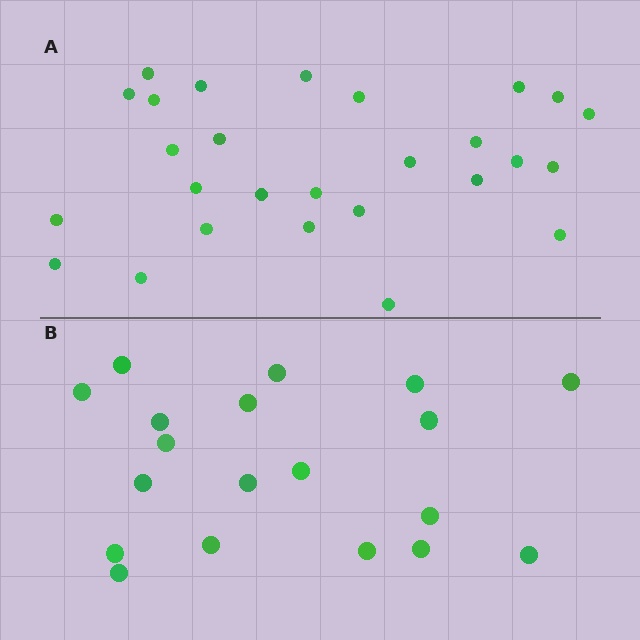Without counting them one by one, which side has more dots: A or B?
Region A (the top region) has more dots.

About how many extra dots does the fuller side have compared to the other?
Region A has roughly 8 or so more dots than region B.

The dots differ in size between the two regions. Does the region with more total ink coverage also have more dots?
No. Region B has more total ink coverage because its dots are larger, but region A actually contains more individual dots. Total area can be misleading — the number of items is what matters here.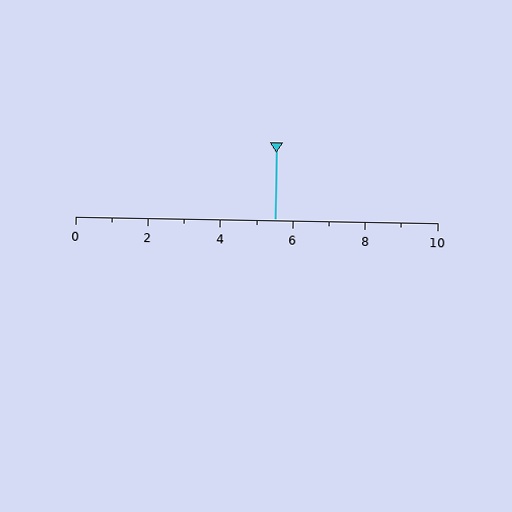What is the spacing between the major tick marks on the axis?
The major ticks are spaced 2 apart.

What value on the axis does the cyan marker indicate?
The marker indicates approximately 5.5.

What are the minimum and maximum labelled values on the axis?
The axis runs from 0 to 10.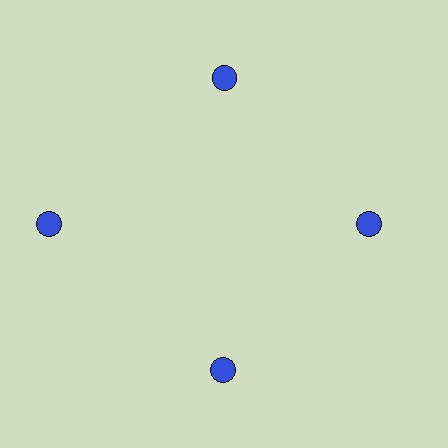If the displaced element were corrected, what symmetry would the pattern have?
It would have 4-fold rotational symmetry — the pattern would map onto itself every 90 degrees.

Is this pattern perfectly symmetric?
No. The 4 blue circles are arranged in a ring, but one element near the 9 o'clock position is pushed outward from the center, breaking the 4-fold rotational symmetry.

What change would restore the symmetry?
The symmetry would be restored by moving it inward, back onto the ring so that all 4 circles sit at equal angles and equal distance from the center.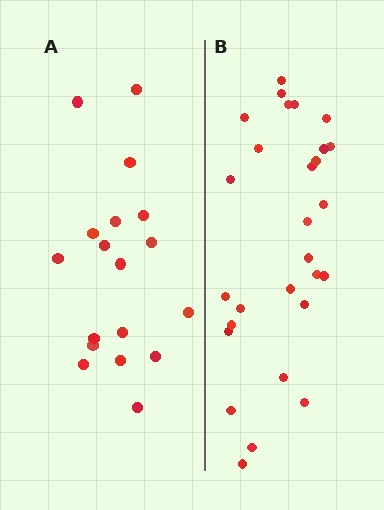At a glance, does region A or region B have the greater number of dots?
Region B (the right region) has more dots.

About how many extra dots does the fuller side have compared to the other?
Region B has roughly 10 or so more dots than region A.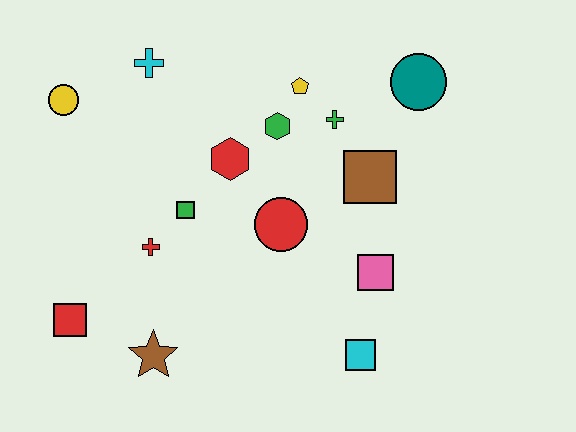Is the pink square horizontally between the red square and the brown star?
No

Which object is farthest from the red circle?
The yellow circle is farthest from the red circle.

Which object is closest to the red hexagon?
The green hexagon is closest to the red hexagon.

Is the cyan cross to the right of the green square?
No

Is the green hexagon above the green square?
Yes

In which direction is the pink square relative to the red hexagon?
The pink square is to the right of the red hexagon.